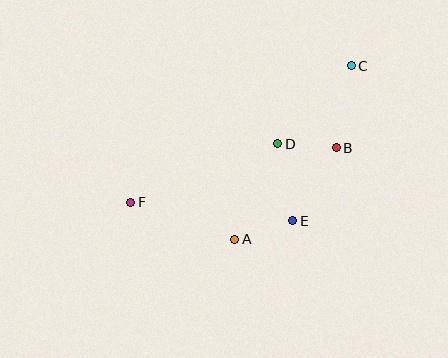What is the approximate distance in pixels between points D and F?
The distance between D and F is approximately 158 pixels.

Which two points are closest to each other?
Points B and D are closest to each other.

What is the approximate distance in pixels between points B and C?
The distance between B and C is approximately 84 pixels.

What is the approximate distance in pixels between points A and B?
The distance between A and B is approximately 137 pixels.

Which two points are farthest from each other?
Points C and F are farthest from each other.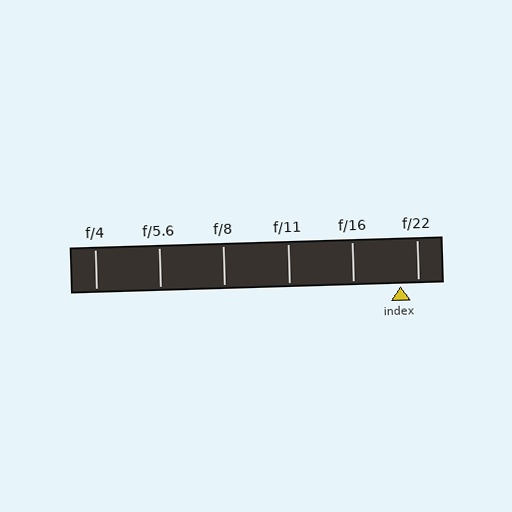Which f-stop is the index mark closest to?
The index mark is closest to f/22.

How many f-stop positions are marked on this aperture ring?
There are 6 f-stop positions marked.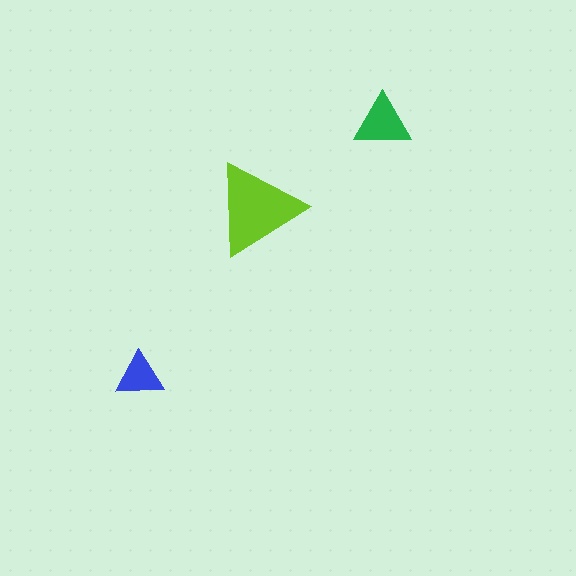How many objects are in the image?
There are 3 objects in the image.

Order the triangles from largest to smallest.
the lime one, the green one, the blue one.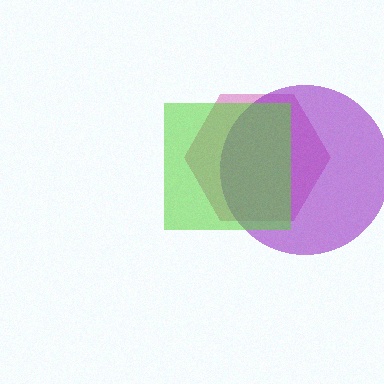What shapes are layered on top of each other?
The layered shapes are: a magenta hexagon, a purple circle, a lime square.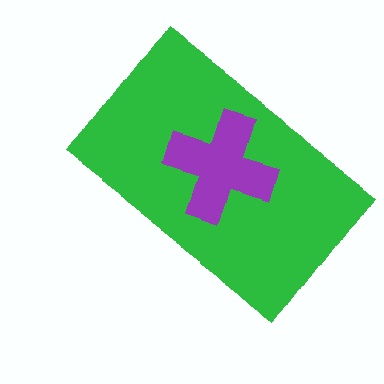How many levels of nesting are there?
2.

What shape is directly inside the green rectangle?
The purple cross.